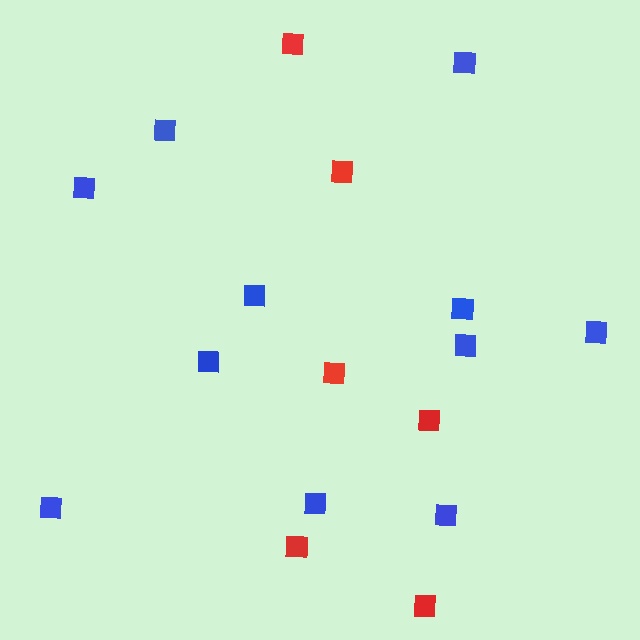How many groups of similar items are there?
There are 2 groups: one group of red squares (6) and one group of blue squares (11).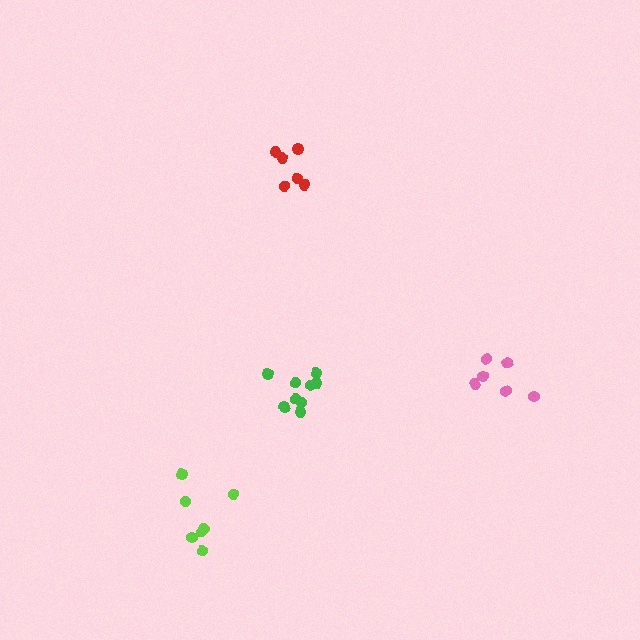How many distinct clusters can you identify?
There are 4 distinct clusters.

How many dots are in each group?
Group 1: 6 dots, Group 2: 7 dots, Group 3: 9 dots, Group 4: 6 dots (28 total).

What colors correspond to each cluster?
The clusters are colored: pink, lime, green, red.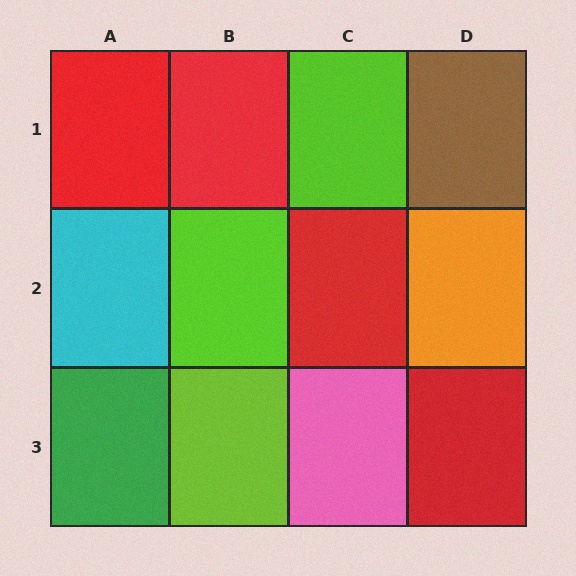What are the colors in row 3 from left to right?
Green, lime, pink, red.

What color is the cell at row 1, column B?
Red.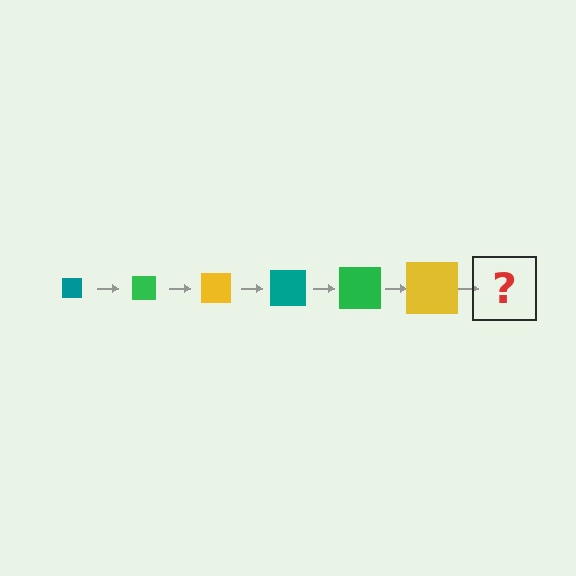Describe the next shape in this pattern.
It should be a teal square, larger than the previous one.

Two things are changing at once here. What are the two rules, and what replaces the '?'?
The two rules are that the square grows larger each step and the color cycles through teal, green, and yellow. The '?' should be a teal square, larger than the previous one.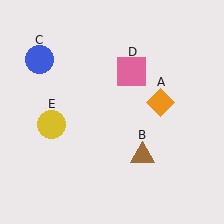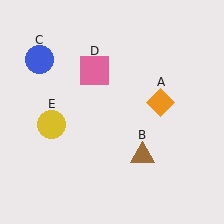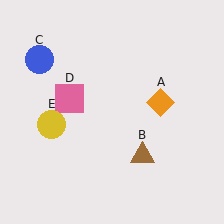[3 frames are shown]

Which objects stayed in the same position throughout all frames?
Orange diamond (object A) and brown triangle (object B) and blue circle (object C) and yellow circle (object E) remained stationary.